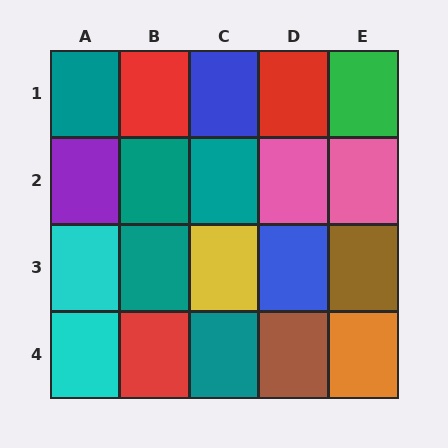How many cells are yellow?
1 cell is yellow.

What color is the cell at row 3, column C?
Yellow.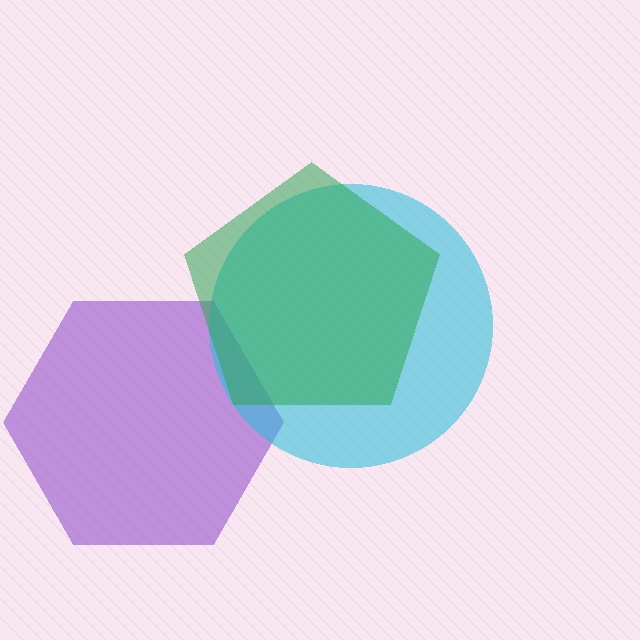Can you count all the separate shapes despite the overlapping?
Yes, there are 3 separate shapes.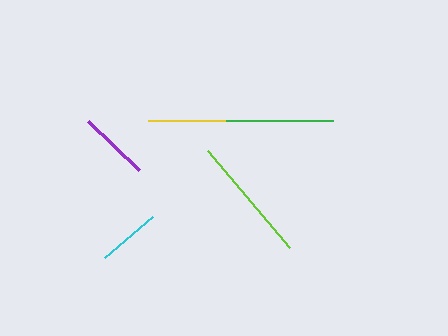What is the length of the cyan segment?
The cyan segment is approximately 63 pixels long.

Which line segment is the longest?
The green line is the longest at approximately 172 pixels.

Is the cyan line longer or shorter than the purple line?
The purple line is longer than the cyan line.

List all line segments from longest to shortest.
From longest to shortest: green, lime, yellow, purple, cyan.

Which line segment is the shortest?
The cyan line is the shortest at approximately 63 pixels.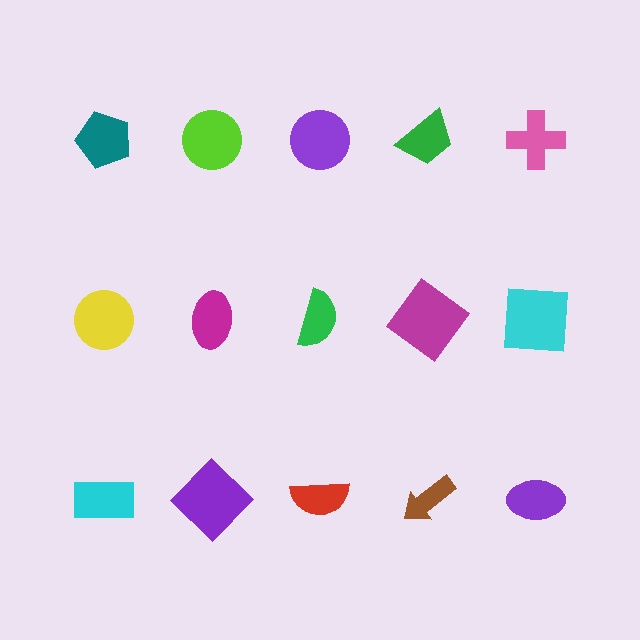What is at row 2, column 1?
A yellow circle.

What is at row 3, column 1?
A cyan rectangle.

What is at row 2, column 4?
A magenta diamond.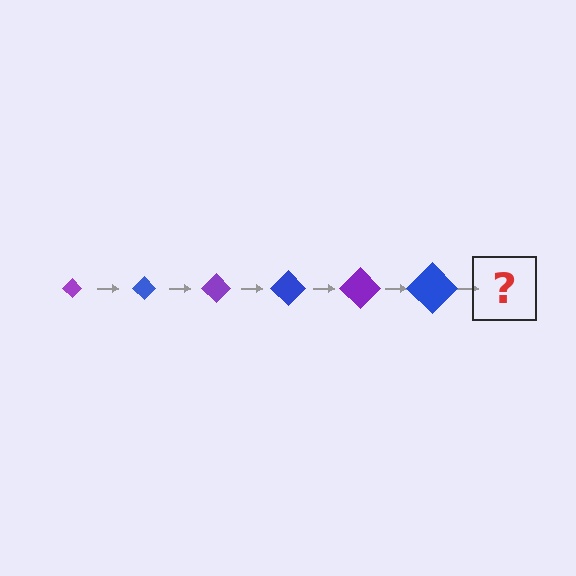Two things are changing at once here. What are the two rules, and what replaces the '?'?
The two rules are that the diamond grows larger each step and the color cycles through purple and blue. The '?' should be a purple diamond, larger than the previous one.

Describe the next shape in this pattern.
It should be a purple diamond, larger than the previous one.